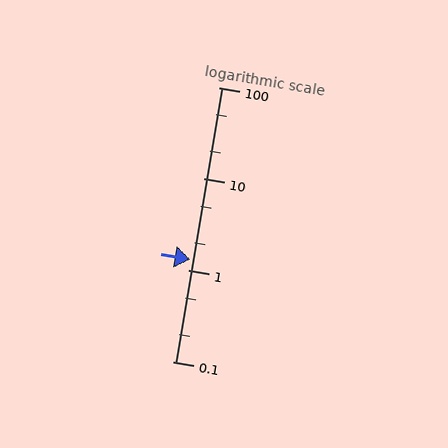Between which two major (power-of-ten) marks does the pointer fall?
The pointer is between 1 and 10.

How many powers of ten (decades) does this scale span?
The scale spans 3 decades, from 0.1 to 100.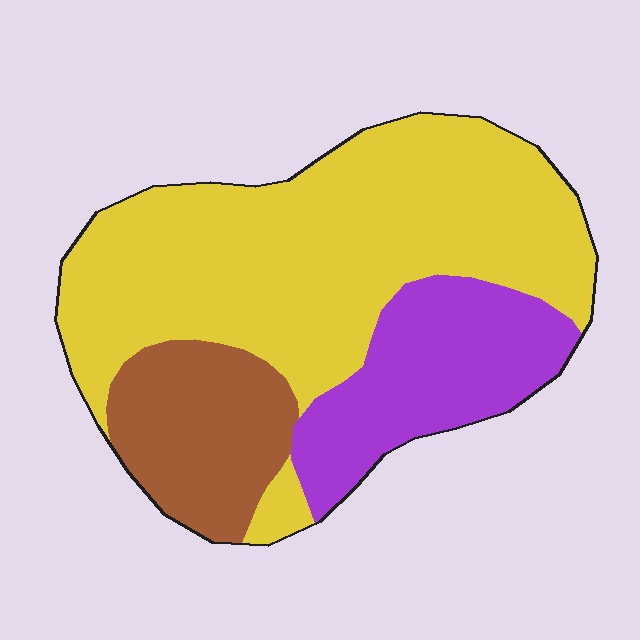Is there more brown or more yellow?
Yellow.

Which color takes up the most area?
Yellow, at roughly 60%.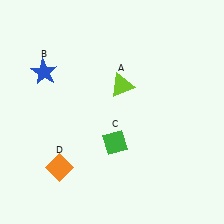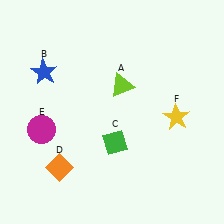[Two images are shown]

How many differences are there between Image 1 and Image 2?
There are 2 differences between the two images.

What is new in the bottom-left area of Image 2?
A magenta circle (E) was added in the bottom-left area of Image 2.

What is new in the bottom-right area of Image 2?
A yellow star (F) was added in the bottom-right area of Image 2.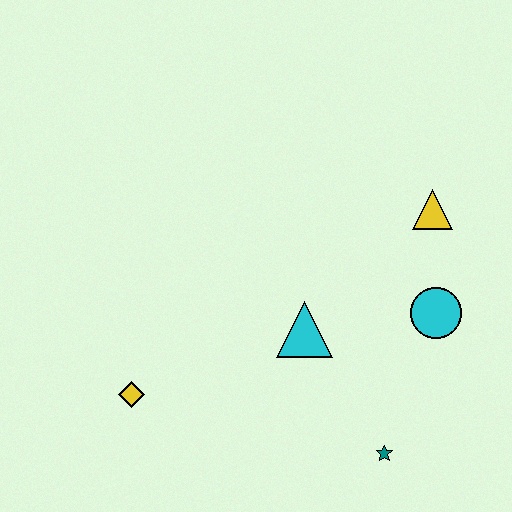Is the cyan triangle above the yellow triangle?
No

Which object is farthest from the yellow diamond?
The yellow triangle is farthest from the yellow diamond.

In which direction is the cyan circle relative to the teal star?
The cyan circle is above the teal star.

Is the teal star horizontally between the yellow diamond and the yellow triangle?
Yes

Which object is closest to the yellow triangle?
The cyan circle is closest to the yellow triangle.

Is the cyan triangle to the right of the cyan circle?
No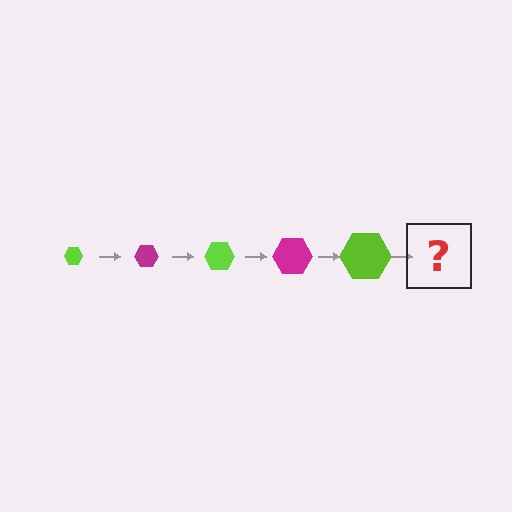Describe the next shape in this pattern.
It should be a magenta hexagon, larger than the previous one.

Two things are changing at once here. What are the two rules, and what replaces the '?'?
The two rules are that the hexagon grows larger each step and the color cycles through lime and magenta. The '?' should be a magenta hexagon, larger than the previous one.